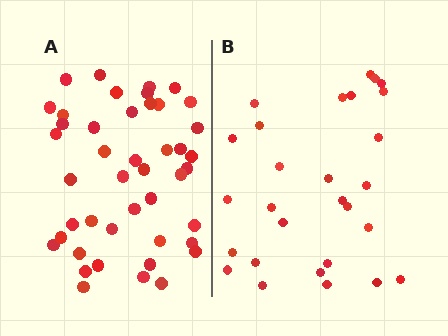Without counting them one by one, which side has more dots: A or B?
Region A (the left region) has more dots.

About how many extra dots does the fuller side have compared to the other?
Region A has approximately 15 more dots than region B.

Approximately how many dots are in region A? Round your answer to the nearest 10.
About 40 dots. (The exact count is 44, which rounds to 40.)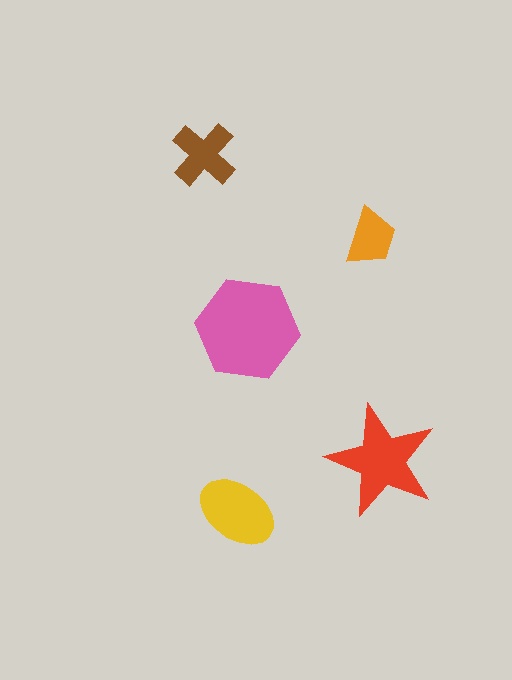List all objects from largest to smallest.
The pink hexagon, the red star, the yellow ellipse, the brown cross, the orange trapezoid.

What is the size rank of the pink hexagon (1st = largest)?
1st.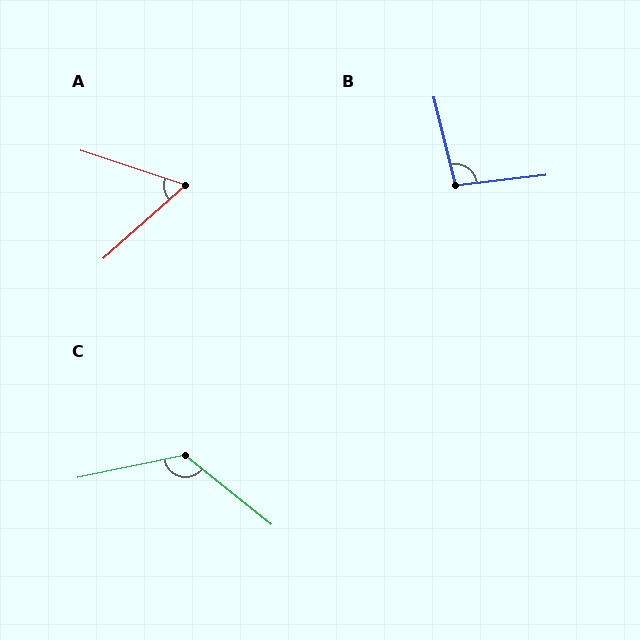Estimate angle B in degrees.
Approximately 97 degrees.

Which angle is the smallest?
A, at approximately 60 degrees.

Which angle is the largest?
C, at approximately 129 degrees.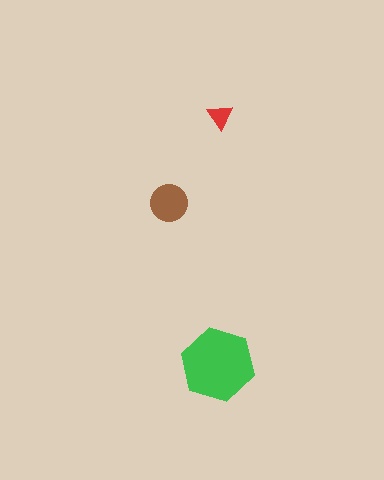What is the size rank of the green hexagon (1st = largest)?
1st.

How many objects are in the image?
There are 3 objects in the image.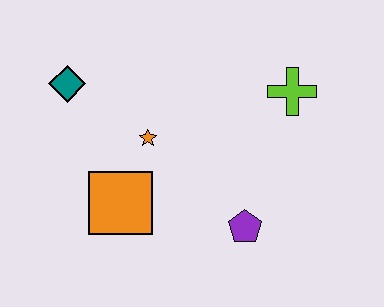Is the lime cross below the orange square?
No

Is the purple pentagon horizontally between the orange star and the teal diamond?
No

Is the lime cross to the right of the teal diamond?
Yes